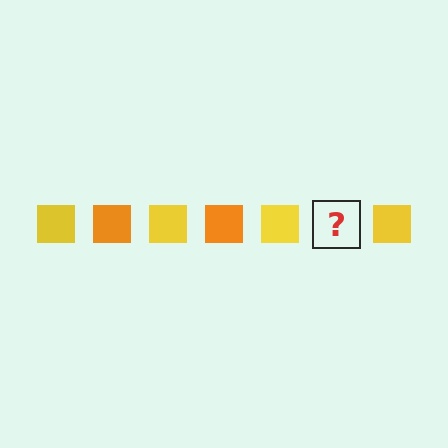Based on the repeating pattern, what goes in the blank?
The blank should be an orange square.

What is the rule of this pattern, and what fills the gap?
The rule is that the pattern cycles through yellow, orange squares. The gap should be filled with an orange square.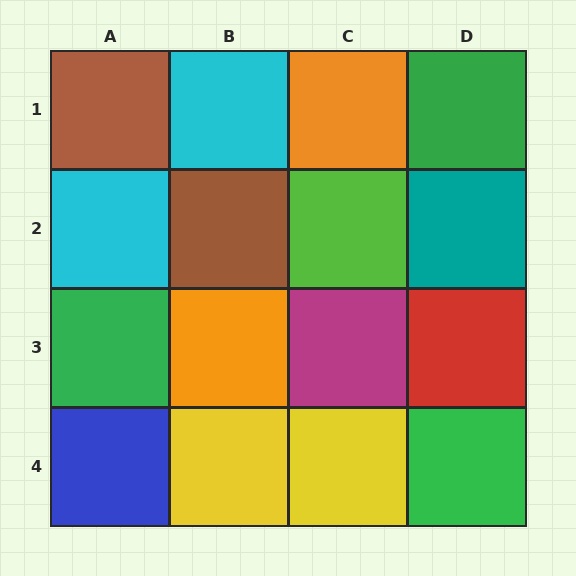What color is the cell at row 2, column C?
Lime.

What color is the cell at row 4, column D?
Green.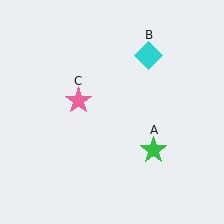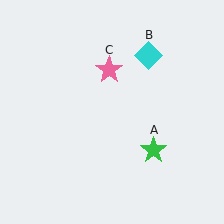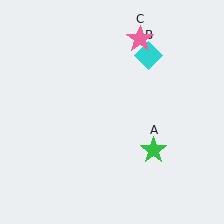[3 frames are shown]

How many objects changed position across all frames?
1 object changed position: pink star (object C).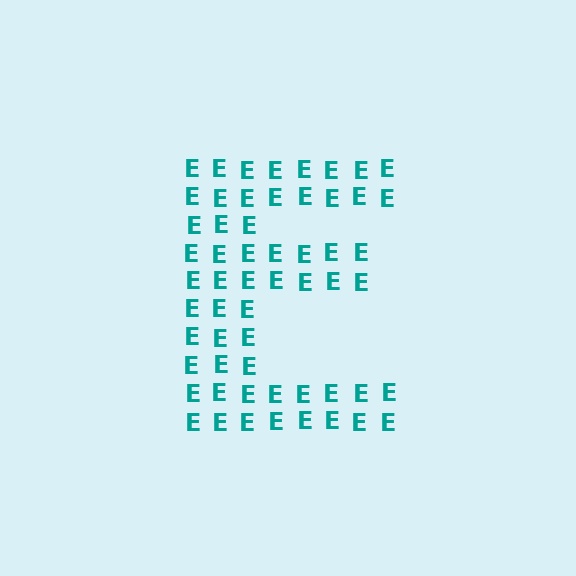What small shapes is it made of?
It is made of small letter E's.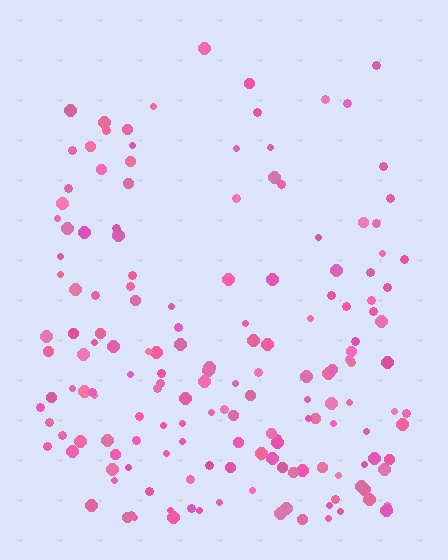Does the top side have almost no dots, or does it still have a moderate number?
Still a moderate number, just noticeably fewer than the bottom.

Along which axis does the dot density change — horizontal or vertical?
Vertical.